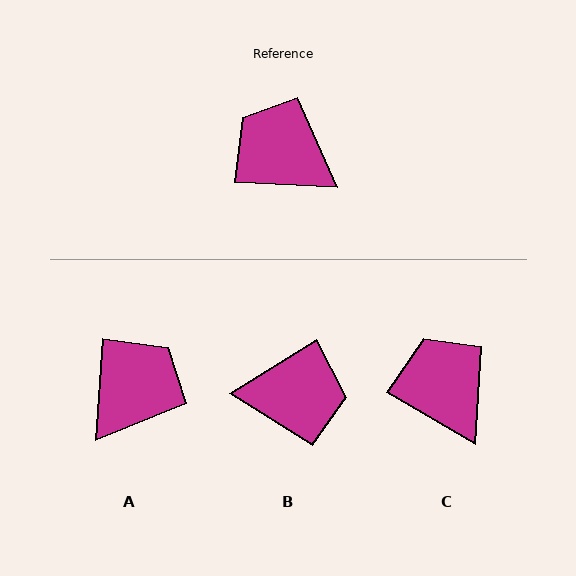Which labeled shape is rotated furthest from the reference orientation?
B, about 146 degrees away.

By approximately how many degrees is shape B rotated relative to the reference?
Approximately 146 degrees clockwise.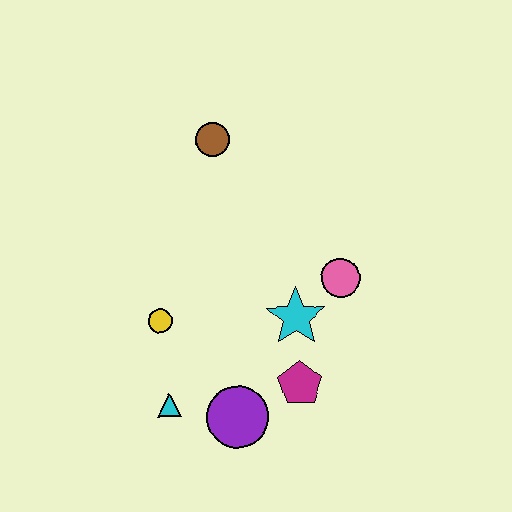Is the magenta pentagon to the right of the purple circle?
Yes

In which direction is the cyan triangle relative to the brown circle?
The cyan triangle is below the brown circle.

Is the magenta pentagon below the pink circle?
Yes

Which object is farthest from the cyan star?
The brown circle is farthest from the cyan star.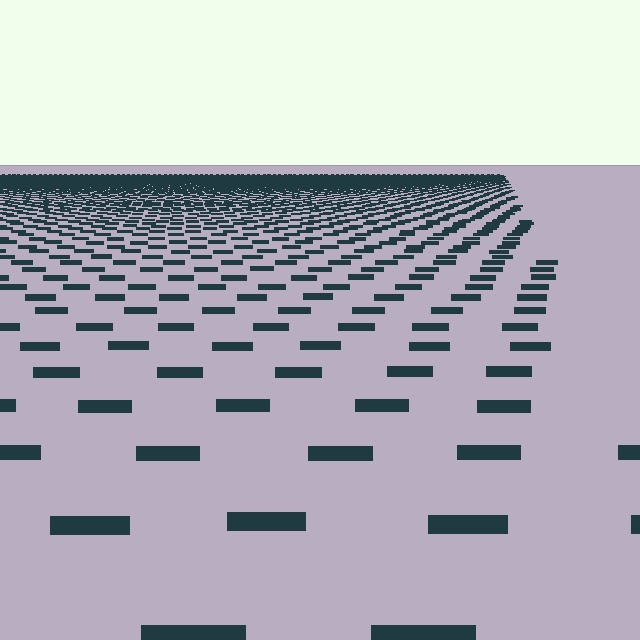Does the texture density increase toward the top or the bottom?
Density increases toward the top.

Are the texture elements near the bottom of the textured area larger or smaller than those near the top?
Larger. Near the bottom, elements are closer to the viewer and appear at a bigger on-screen size.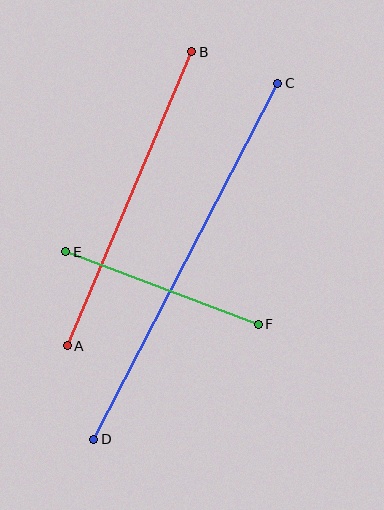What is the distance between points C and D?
The distance is approximately 401 pixels.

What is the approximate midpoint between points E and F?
The midpoint is at approximately (162, 288) pixels.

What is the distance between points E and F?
The distance is approximately 205 pixels.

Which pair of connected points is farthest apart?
Points C and D are farthest apart.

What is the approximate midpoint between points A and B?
The midpoint is at approximately (129, 199) pixels.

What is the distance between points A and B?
The distance is approximately 319 pixels.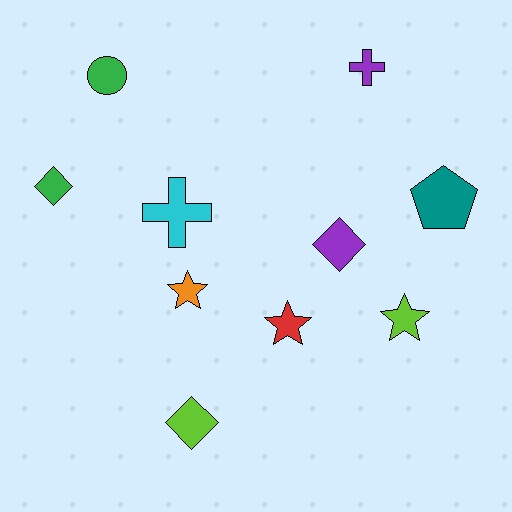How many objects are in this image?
There are 10 objects.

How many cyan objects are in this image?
There is 1 cyan object.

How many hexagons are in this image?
There are no hexagons.